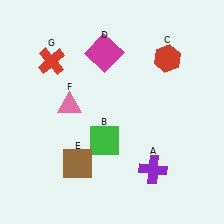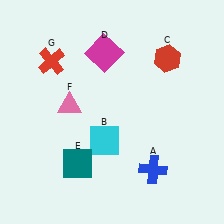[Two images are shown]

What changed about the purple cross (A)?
In Image 1, A is purple. In Image 2, it changed to blue.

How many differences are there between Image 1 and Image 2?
There are 3 differences between the two images.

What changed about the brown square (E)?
In Image 1, E is brown. In Image 2, it changed to teal.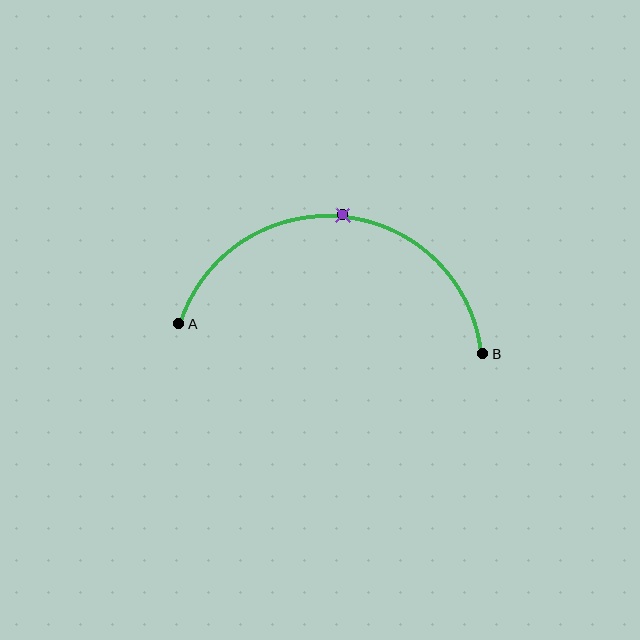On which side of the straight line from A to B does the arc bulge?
The arc bulges above the straight line connecting A and B.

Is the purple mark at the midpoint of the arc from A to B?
Yes. The purple mark lies on the arc at equal arc-length from both A and B — it is the arc midpoint.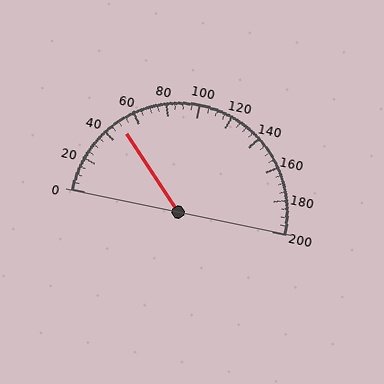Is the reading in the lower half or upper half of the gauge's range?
The reading is in the lower half of the range (0 to 200).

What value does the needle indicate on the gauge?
The needle indicates approximately 50.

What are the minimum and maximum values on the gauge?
The gauge ranges from 0 to 200.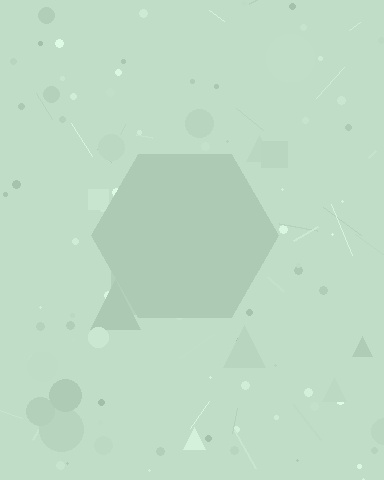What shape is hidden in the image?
A hexagon is hidden in the image.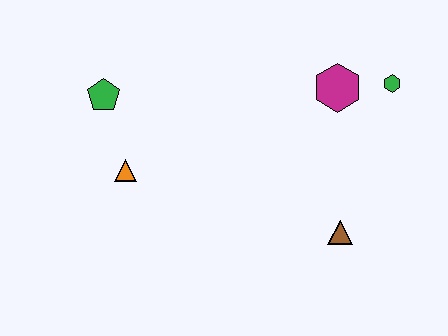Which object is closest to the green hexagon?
The magenta hexagon is closest to the green hexagon.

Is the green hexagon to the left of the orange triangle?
No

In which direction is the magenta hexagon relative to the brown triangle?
The magenta hexagon is above the brown triangle.